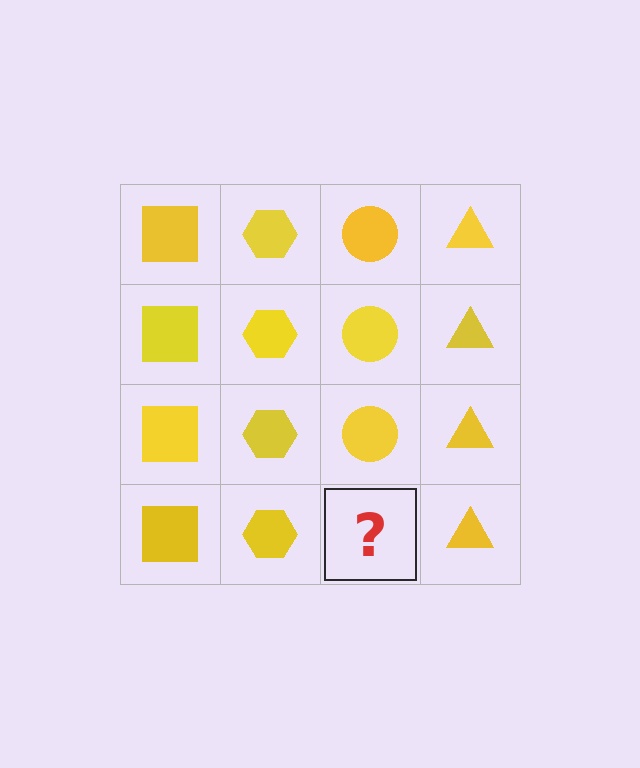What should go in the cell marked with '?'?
The missing cell should contain a yellow circle.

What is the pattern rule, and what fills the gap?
The rule is that each column has a consistent shape. The gap should be filled with a yellow circle.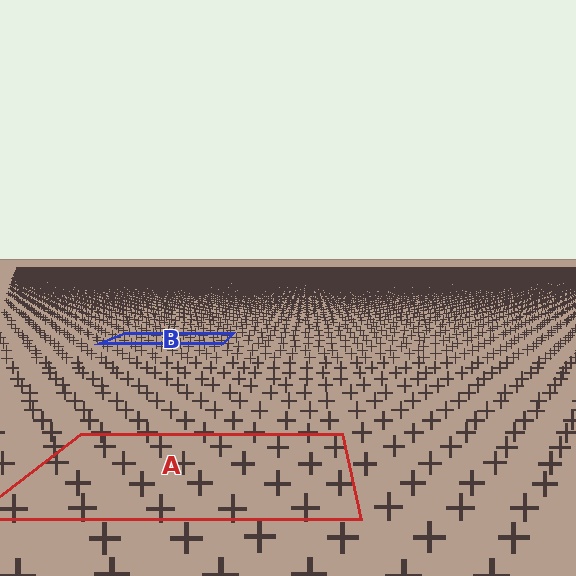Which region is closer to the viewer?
Region A is closer. The texture elements there are larger and more spread out.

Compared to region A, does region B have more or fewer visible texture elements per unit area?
Region B has more texture elements per unit area — they are packed more densely because it is farther away.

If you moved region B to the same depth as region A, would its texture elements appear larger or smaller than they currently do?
They would appear larger. At a closer depth, the same texture elements are projected at a bigger on-screen size.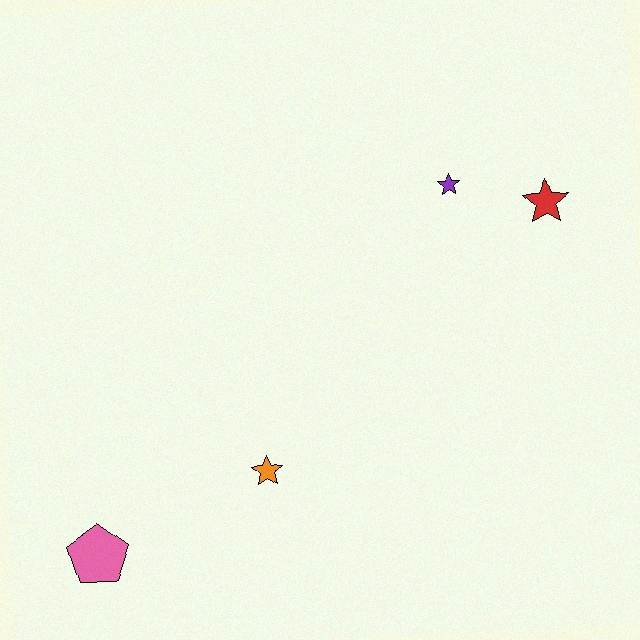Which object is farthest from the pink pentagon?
The red star is farthest from the pink pentagon.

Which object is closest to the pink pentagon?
The orange star is closest to the pink pentagon.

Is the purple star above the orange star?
Yes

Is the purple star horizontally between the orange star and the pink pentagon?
No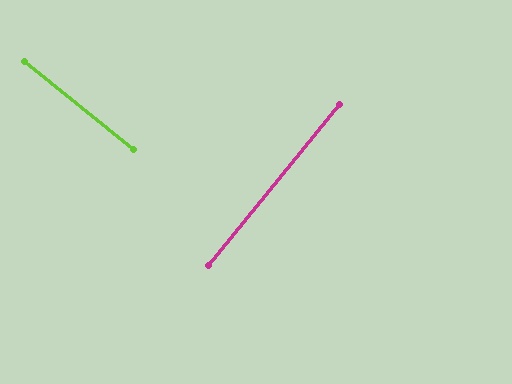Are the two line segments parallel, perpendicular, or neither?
Perpendicular — they meet at approximately 90°.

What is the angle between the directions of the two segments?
Approximately 90 degrees.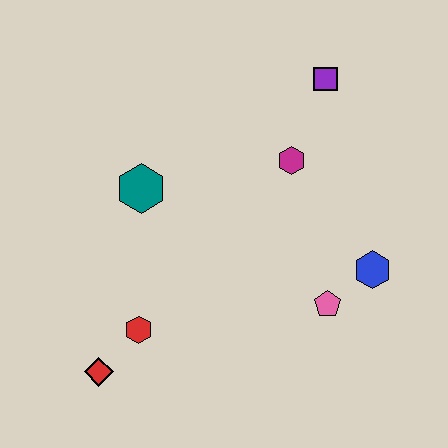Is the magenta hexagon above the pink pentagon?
Yes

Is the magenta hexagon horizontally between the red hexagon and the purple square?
Yes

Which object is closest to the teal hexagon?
The red hexagon is closest to the teal hexagon.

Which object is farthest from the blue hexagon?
The red diamond is farthest from the blue hexagon.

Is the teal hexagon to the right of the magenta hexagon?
No